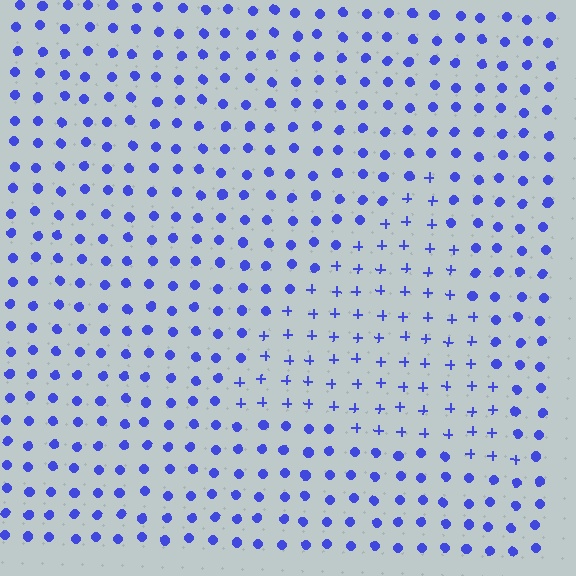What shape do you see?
I see a triangle.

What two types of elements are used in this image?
The image uses plus signs inside the triangle region and circles outside it.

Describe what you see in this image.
The image is filled with small blue elements arranged in a uniform grid. A triangle-shaped region contains plus signs, while the surrounding area contains circles. The boundary is defined purely by the change in element shape.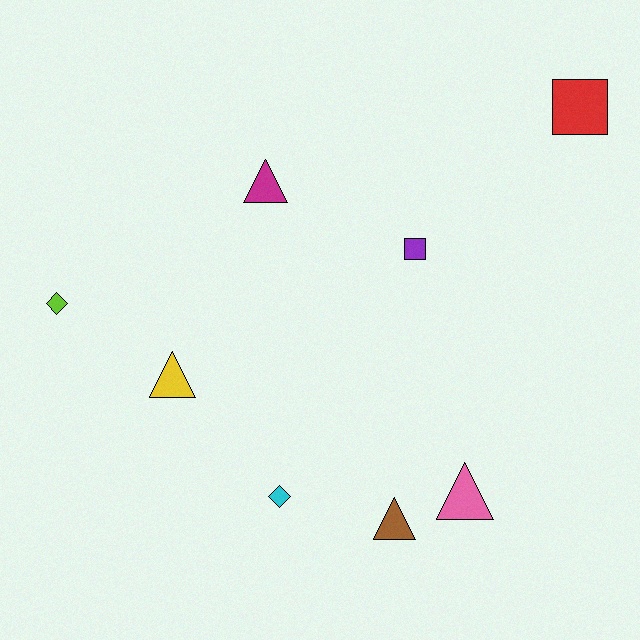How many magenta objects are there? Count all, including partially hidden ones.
There is 1 magenta object.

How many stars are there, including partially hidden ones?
There are no stars.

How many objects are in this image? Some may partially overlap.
There are 8 objects.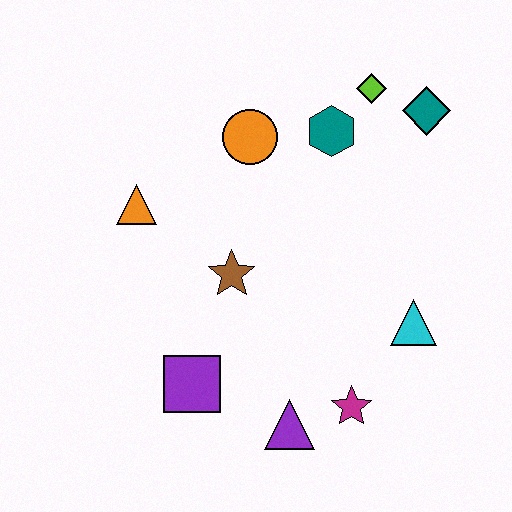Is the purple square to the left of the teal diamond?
Yes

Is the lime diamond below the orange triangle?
No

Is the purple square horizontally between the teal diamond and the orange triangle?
Yes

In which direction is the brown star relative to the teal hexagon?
The brown star is below the teal hexagon.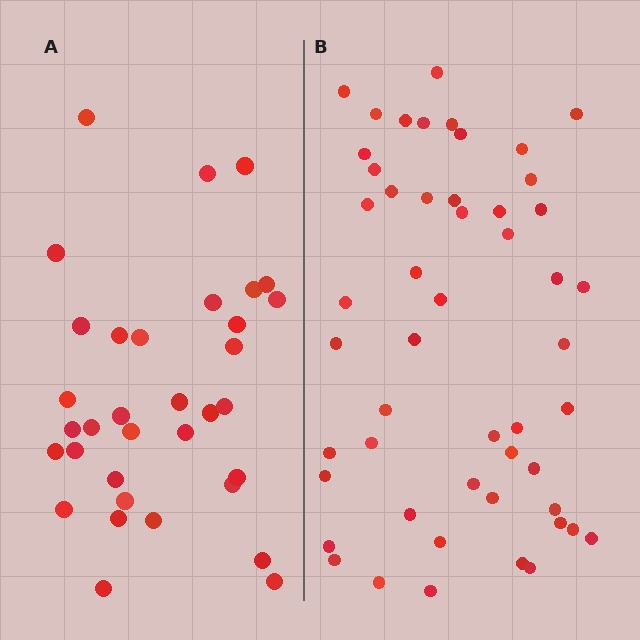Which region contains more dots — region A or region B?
Region B (the right region) has more dots.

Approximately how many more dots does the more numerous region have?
Region B has approximately 15 more dots than region A.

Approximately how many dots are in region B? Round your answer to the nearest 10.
About 50 dots. (The exact count is 51, which rounds to 50.)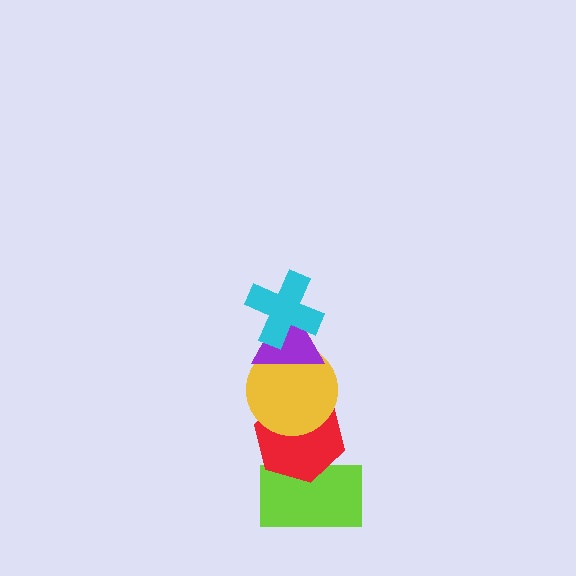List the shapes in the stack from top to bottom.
From top to bottom: the cyan cross, the purple triangle, the yellow circle, the red hexagon, the lime rectangle.